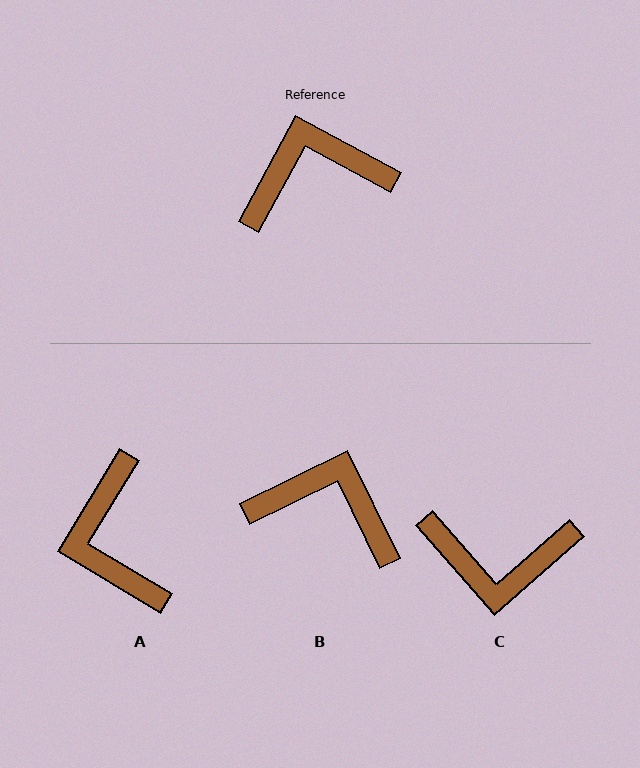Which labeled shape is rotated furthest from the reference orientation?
C, about 160 degrees away.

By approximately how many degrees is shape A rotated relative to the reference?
Approximately 87 degrees counter-clockwise.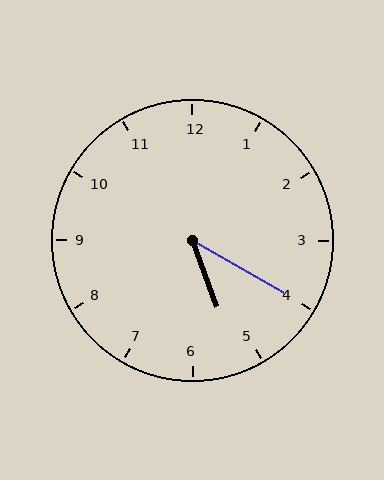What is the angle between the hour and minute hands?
Approximately 40 degrees.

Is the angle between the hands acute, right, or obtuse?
It is acute.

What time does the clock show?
5:20.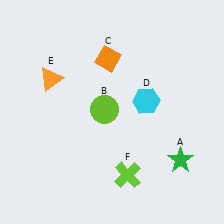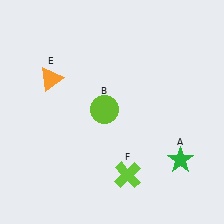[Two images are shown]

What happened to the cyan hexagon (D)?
The cyan hexagon (D) was removed in Image 2. It was in the top-right area of Image 1.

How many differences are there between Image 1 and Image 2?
There are 2 differences between the two images.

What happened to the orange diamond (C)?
The orange diamond (C) was removed in Image 2. It was in the top-left area of Image 1.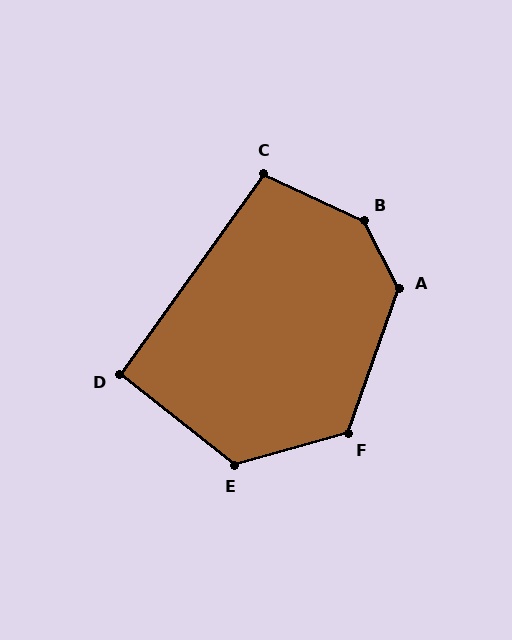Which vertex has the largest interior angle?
B, at approximately 143 degrees.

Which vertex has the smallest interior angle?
D, at approximately 93 degrees.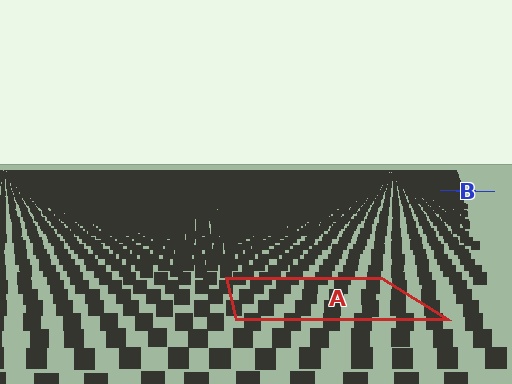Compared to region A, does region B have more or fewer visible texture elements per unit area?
Region B has more texture elements per unit area — they are packed more densely because it is farther away.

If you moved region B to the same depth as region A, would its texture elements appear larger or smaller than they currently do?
They would appear larger. At a closer depth, the same texture elements are projected at a bigger on-screen size.